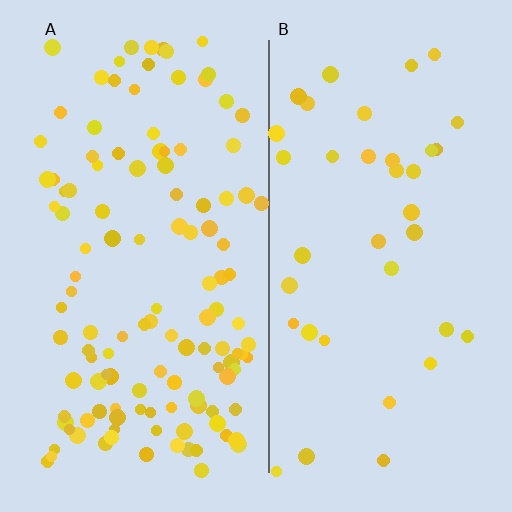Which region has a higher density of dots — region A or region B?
A (the left).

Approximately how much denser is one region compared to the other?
Approximately 3.3× — region A over region B.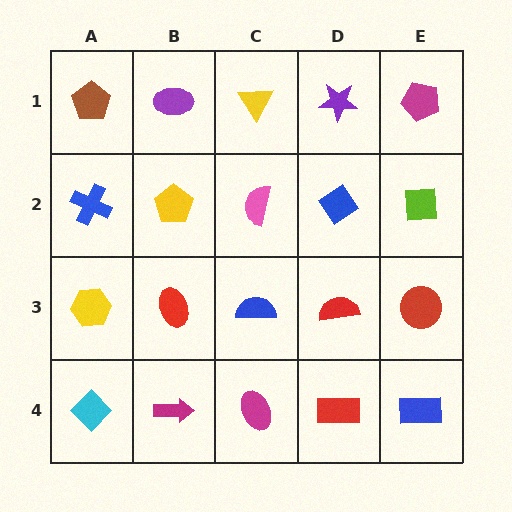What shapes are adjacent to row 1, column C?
A pink semicircle (row 2, column C), a purple ellipse (row 1, column B), a purple star (row 1, column D).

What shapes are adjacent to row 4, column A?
A yellow hexagon (row 3, column A), a magenta arrow (row 4, column B).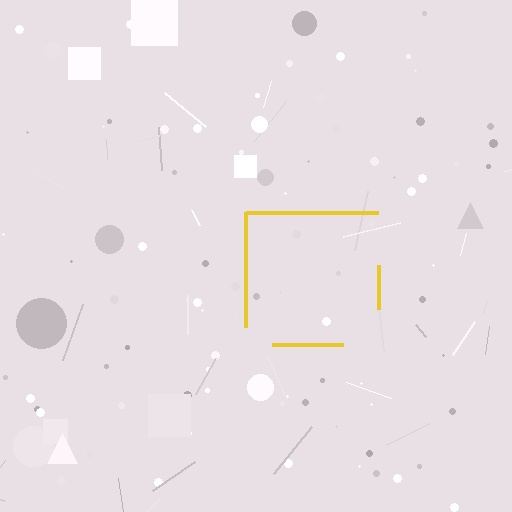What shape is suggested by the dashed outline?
The dashed outline suggests a square.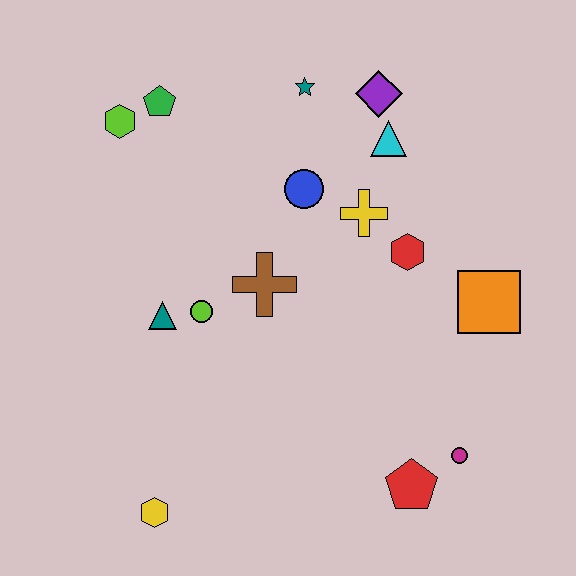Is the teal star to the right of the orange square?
No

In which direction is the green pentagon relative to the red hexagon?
The green pentagon is to the left of the red hexagon.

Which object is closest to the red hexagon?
The yellow cross is closest to the red hexagon.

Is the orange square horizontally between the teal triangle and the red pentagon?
No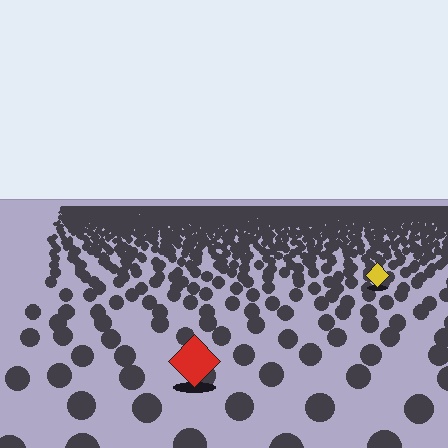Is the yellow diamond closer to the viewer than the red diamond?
No. The red diamond is closer — you can tell from the texture gradient: the ground texture is coarser near it.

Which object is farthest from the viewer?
The yellow diamond is farthest from the viewer. It appears smaller and the ground texture around it is denser.